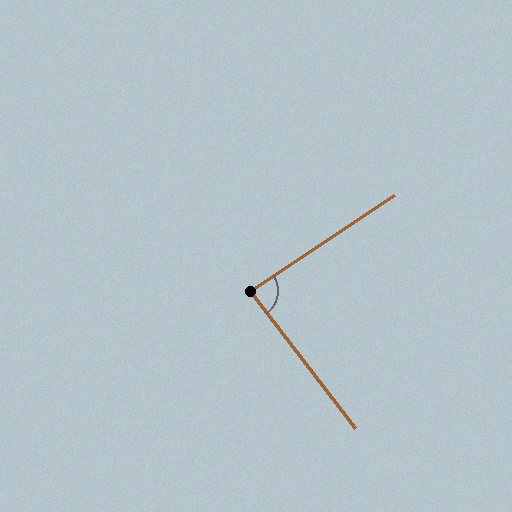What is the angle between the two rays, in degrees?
Approximately 86 degrees.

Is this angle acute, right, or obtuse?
It is approximately a right angle.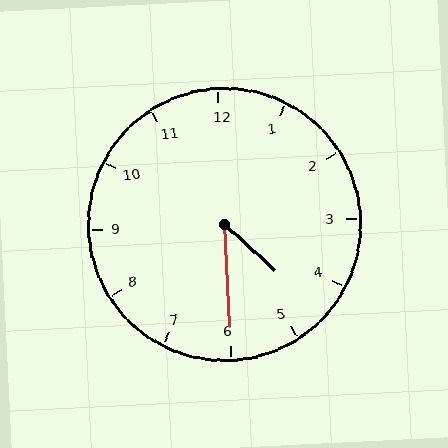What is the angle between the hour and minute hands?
Approximately 45 degrees.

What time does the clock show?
4:30.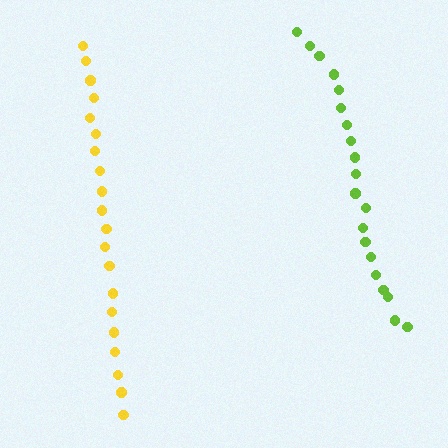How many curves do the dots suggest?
There are 2 distinct paths.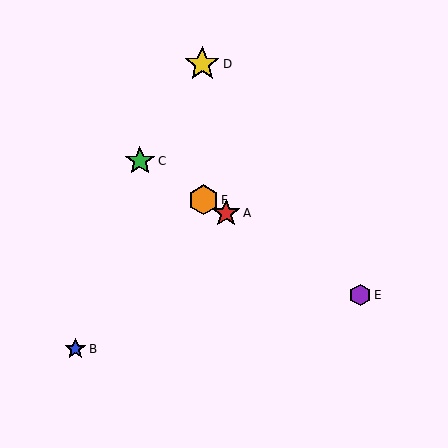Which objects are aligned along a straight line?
Objects A, C, E, F are aligned along a straight line.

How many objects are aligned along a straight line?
4 objects (A, C, E, F) are aligned along a straight line.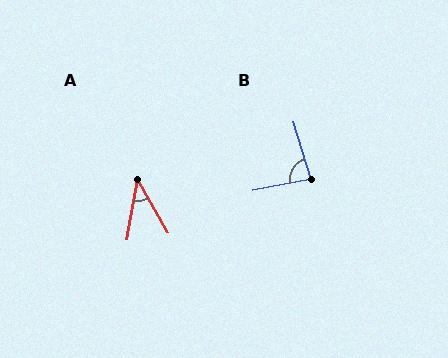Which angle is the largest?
B, at approximately 84 degrees.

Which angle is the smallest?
A, at approximately 40 degrees.